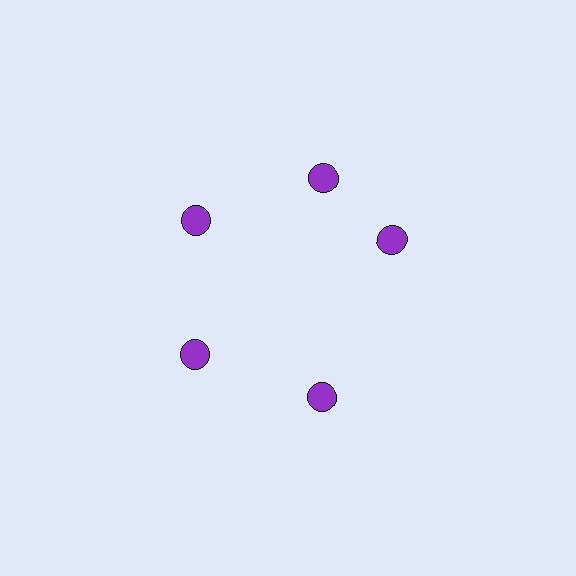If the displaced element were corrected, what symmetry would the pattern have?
It would have 5-fold rotational symmetry — the pattern would map onto itself every 72 degrees.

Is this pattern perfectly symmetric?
No. The 5 purple circles are arranged in a ring, but one element near the 3 o'clock position is rotated out of alignment along the ring, breaking the 5-fold rotational symmetry.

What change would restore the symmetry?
The symmetry would be restored by rotating it back into even spacing with its neighbors so that all 5 circles sit at equal angles and equal distance from the center.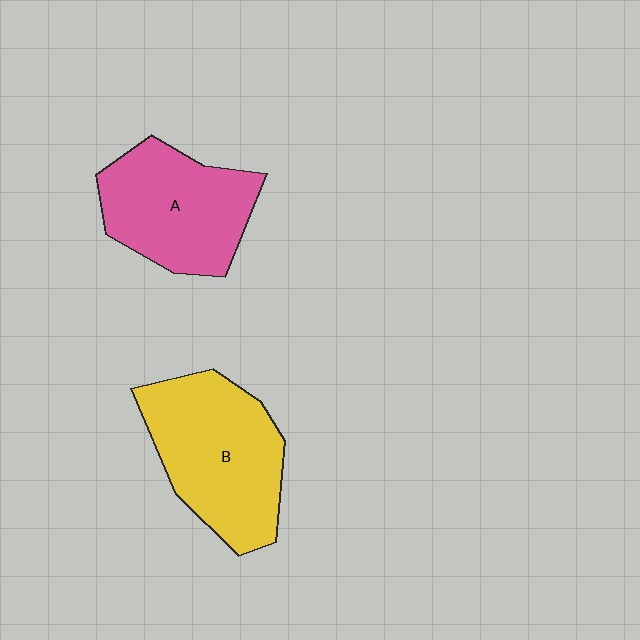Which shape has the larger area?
Shape B (yellow).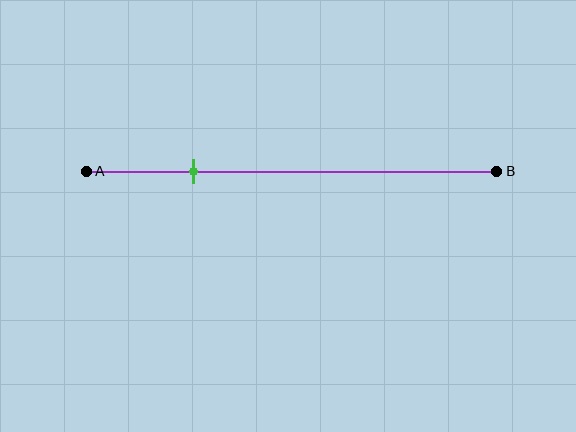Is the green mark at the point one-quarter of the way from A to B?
Yes, the mark is approximately at the one-quarter point.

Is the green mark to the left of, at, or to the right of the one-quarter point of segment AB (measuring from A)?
The green mark is approximately at the one-quarter point of segment AB.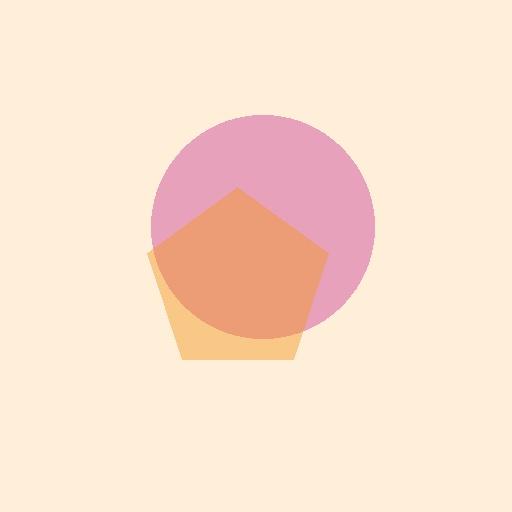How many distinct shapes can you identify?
There are 2 distinct shapes: a magenta circle, an orange pentagon.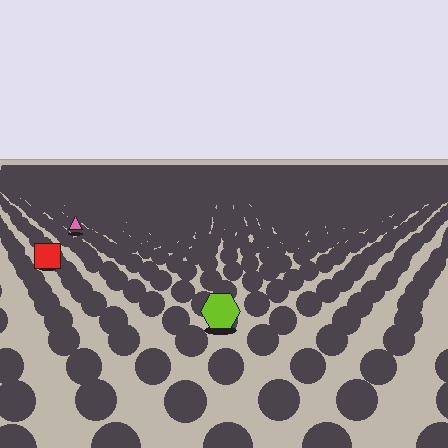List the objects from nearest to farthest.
From nearest to farthest: the lime hexagon, the red square, the pink triangle.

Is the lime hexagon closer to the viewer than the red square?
Yes. The lime hexagon is closer — you can tell from the texture gradient: the ground texture is coarser near it.